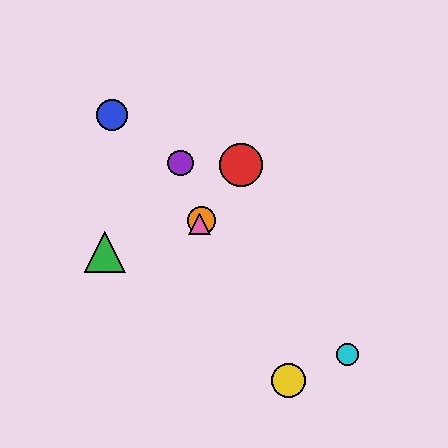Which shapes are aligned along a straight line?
The red circle, the orange circle, the pink triangle are aligned along a straight line.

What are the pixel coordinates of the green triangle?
The green triangle is at (105, 252).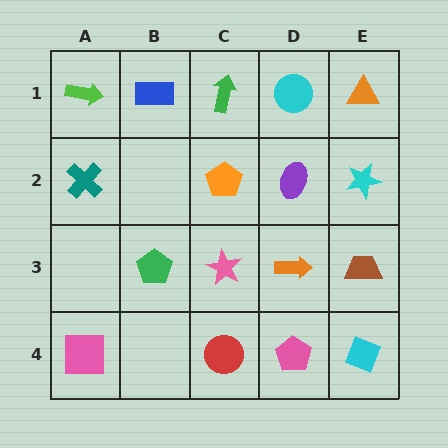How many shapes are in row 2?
4 shapes.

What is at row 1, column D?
A cyan circle.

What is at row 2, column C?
An orange pentagon.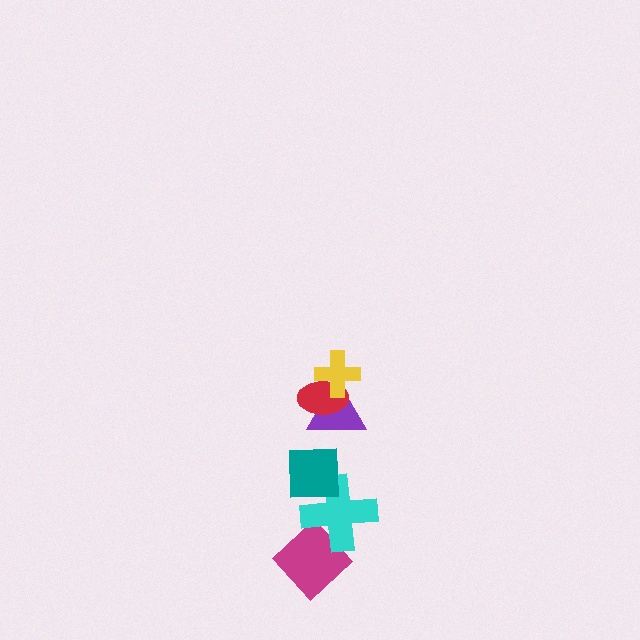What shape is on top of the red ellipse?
The yellow cross is on top of the red ellipse.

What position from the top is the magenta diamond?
The magenta diamond is 6th from the top.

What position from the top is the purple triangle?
The purple triangle is 3rd from the top.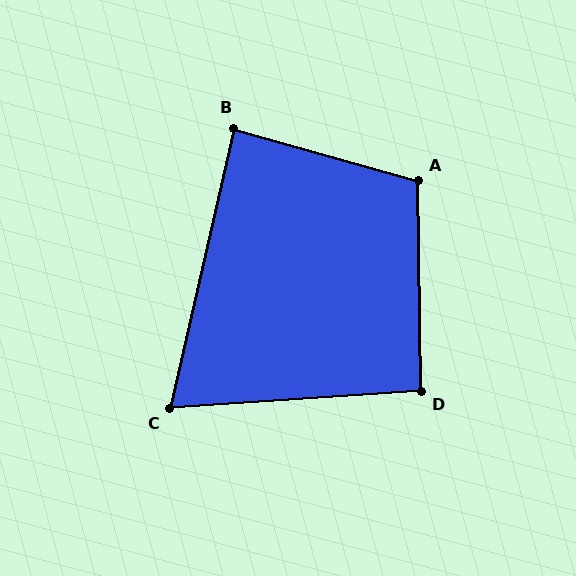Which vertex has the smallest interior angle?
C, at approximately 73 degrees.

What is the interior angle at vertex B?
Approximately 87 degrees (approximately right).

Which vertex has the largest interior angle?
A, at approximately 107 degrees.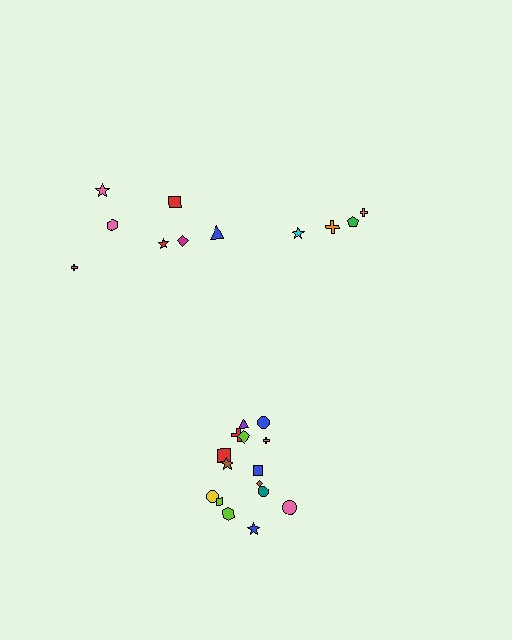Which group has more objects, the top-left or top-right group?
The top-left group.